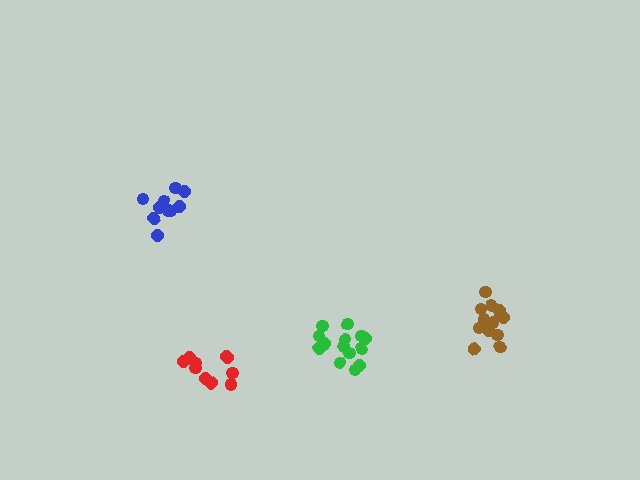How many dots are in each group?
Group 1: 14 dots, Group 2: 13 dots, Group 3: 10 dots, Group 4: 10 dots (47 total).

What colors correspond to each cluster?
The clusters are colored: green, brown, red, blue.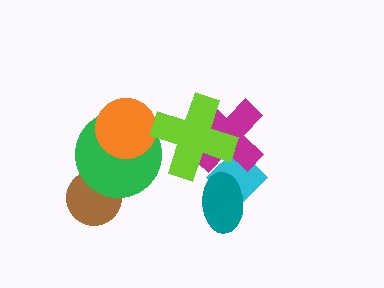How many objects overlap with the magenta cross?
2 objects overlap with the magenta cross.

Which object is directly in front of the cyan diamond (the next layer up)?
The magenta cross is directly in front of the cyan diamond.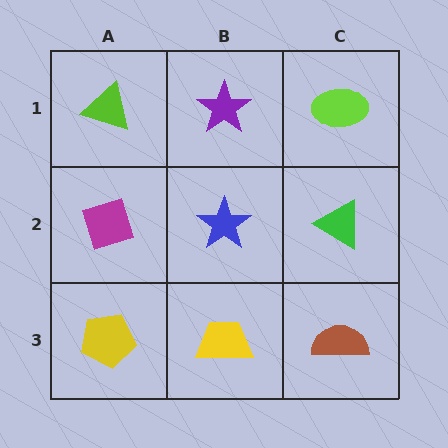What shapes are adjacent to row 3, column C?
A green triangle (row 2, column C), a yellow trapezoid (row 3, column B).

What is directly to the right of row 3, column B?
A brown semicircle.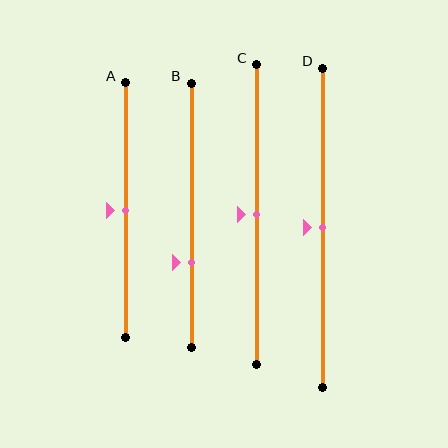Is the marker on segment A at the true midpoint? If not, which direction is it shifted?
Yes, the marker on segment A is at the true midpoint.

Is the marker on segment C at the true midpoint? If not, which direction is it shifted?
Yes, the marker on segment C is at the true midpoint.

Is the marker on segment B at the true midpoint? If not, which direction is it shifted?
No, the marker on segment B is shifted downward by about 18% of the segment length.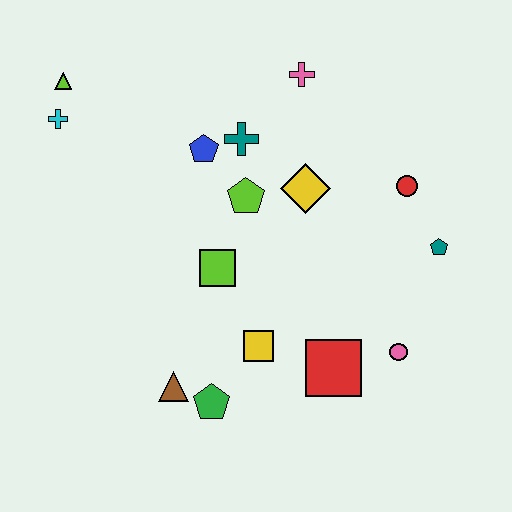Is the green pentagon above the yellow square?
No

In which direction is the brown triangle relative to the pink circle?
The brown triangle is to the left of the pink circle.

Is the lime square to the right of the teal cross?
No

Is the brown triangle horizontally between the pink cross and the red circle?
No